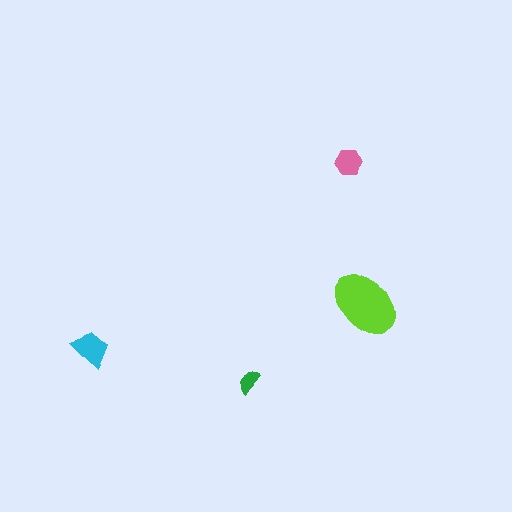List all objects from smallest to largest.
The green semicircle, the pink hexagon, the cyan trapezoid, the lime ellipse.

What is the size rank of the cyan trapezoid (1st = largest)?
2nd.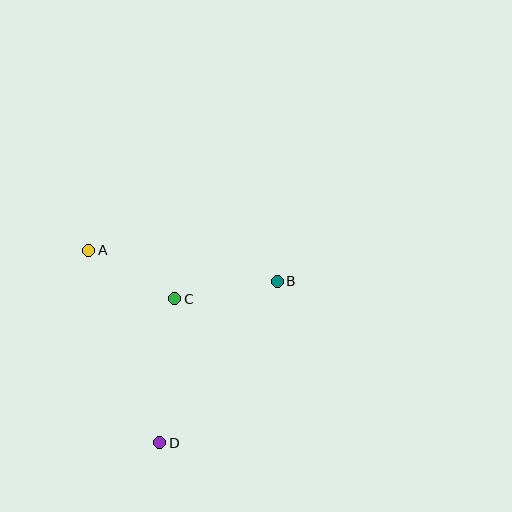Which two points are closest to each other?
Points A and C are closest to each other.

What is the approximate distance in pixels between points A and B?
The distance between A and B is approximately 191 pixels.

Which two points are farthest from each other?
Points A and D are farthest from each other.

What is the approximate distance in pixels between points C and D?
The distance between C and D is approximately 145 pixels.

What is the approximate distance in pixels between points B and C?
The distance between B and C is approximately 104 pixels.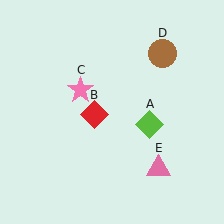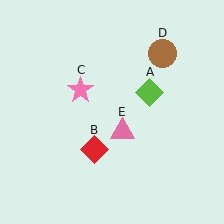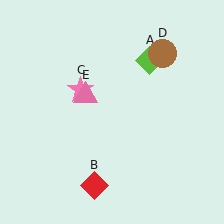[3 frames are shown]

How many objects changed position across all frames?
3 objects changed position: lime diamond (object A), red diamond (object B), pink triangle (object E).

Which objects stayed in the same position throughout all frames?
Pink star (object C) and brown circle (object D) remained stationary.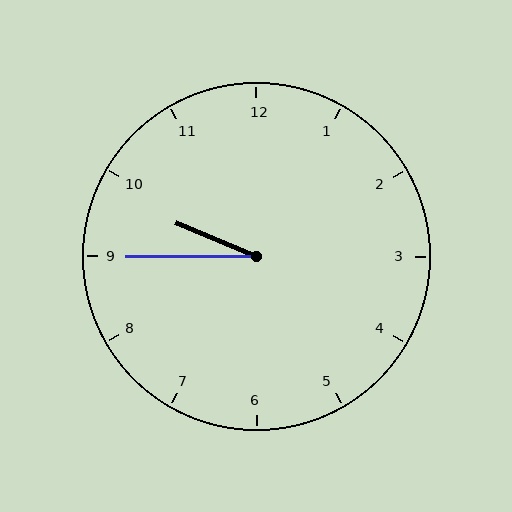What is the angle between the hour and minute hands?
Approximately 22 degrees.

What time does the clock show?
9:45.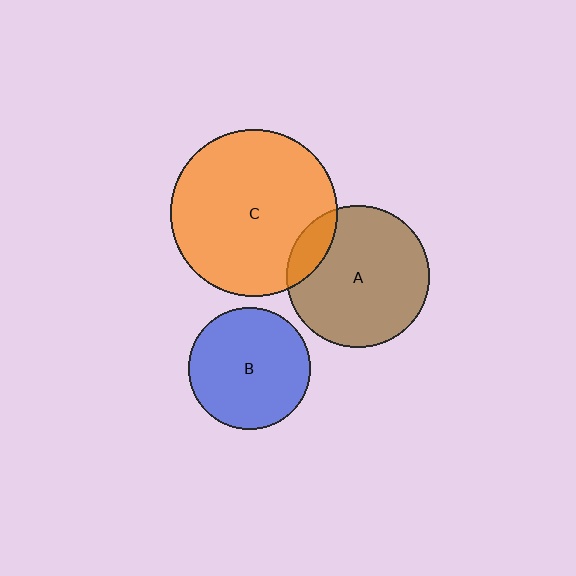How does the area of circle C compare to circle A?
Approximately 1.4 times.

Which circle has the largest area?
Circle C (orange).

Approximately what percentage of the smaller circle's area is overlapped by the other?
Approximately 15%.